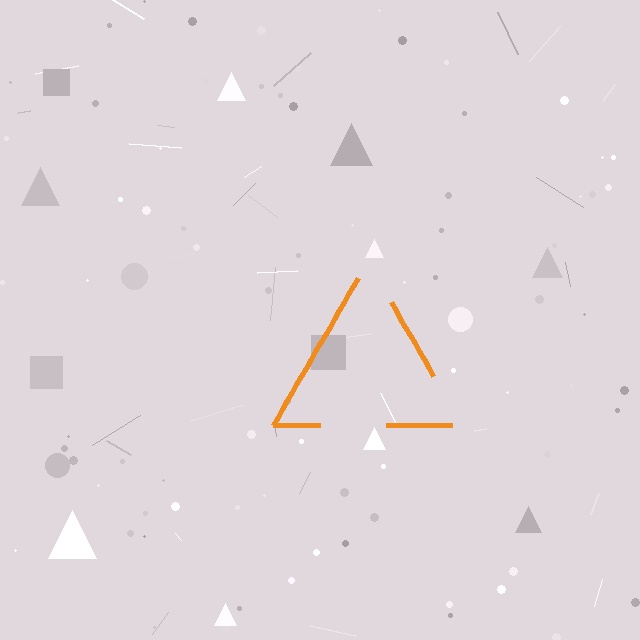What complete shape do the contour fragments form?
The contour fragments form a triangle.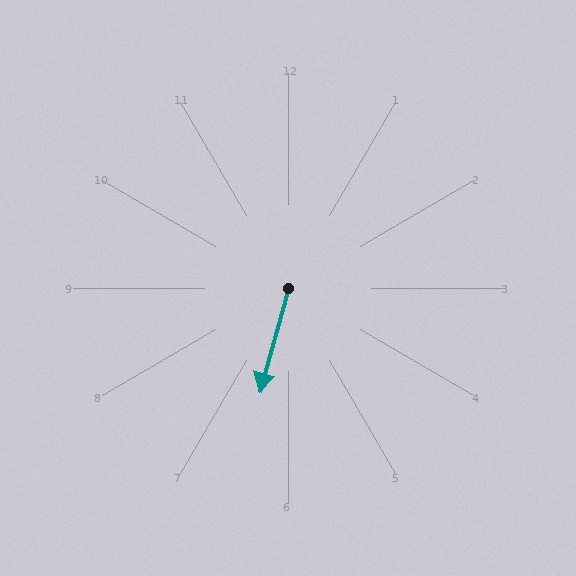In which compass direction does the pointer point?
South.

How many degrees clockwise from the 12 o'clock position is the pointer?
Approximately 195 degrees.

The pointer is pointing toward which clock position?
Roughly 7 o'clock.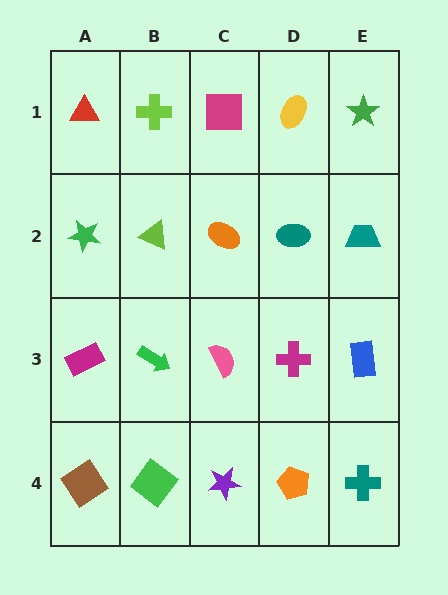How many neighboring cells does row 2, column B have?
4.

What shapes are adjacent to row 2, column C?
A magenta square (row 1, column C), a pink semicircle (row 3, column C), a lime triangle (row 2, column B), a teal ellipse (row 2, column D).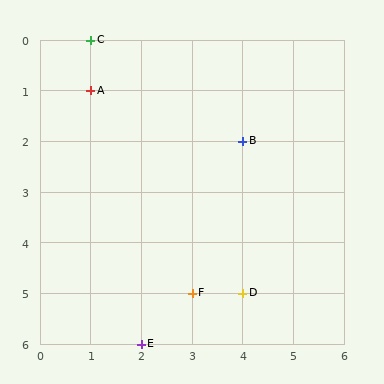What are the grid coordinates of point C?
Point C is at grid coordinates (1, 0).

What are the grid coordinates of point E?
Point E is at grid coordinates (2, 6).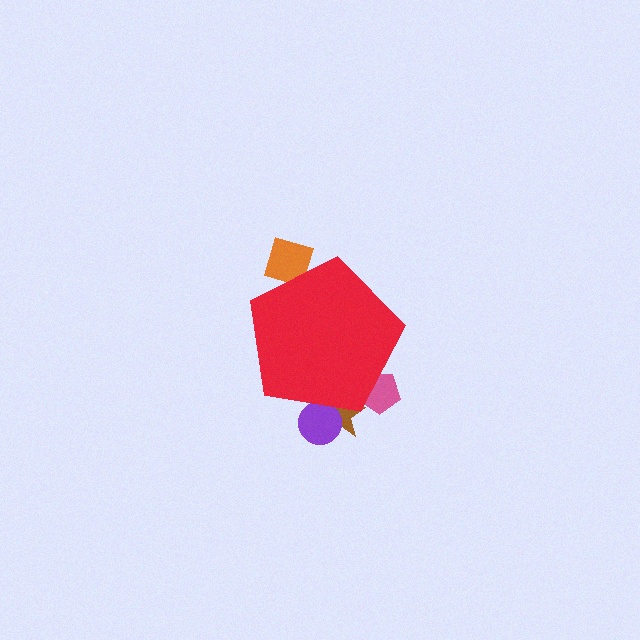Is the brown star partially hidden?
Yes, the brown star is partially hidden behind the red pentagon.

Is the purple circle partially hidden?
Yes, the purple circle is partially hidden behind the red pentagon.